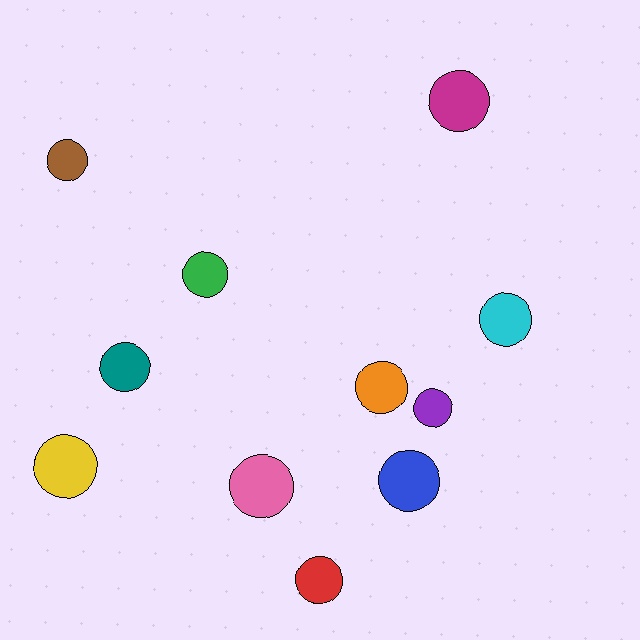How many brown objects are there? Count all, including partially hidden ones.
There is 1 brown object.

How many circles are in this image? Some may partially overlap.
There are 11 circles.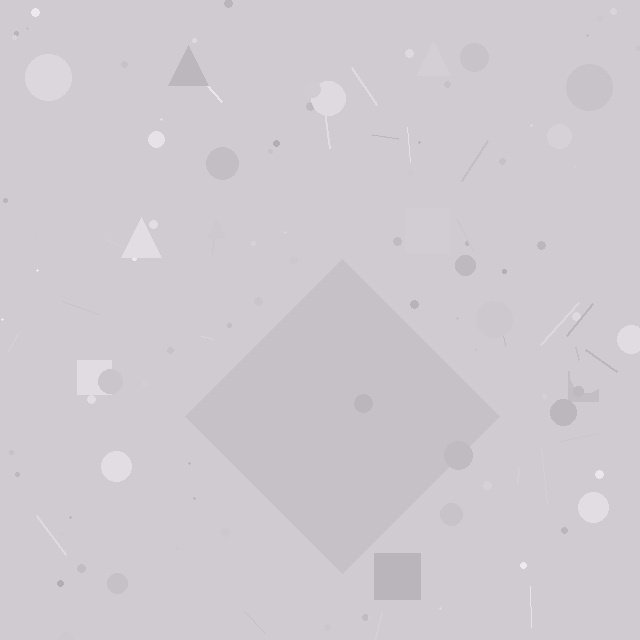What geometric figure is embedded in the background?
A diamond is embedded in the background.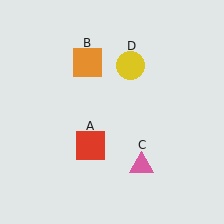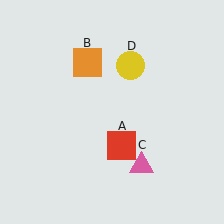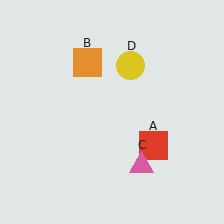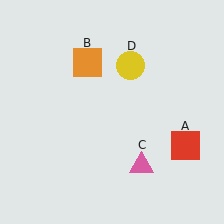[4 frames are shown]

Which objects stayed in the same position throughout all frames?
Orange square (object B) and pink triangle (object C) and yellow circle (object D) remained stationary.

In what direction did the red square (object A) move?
The red square (object A) moved right.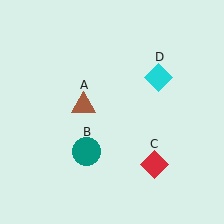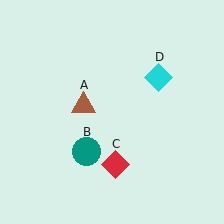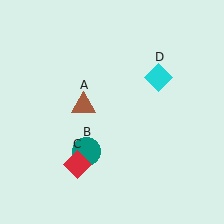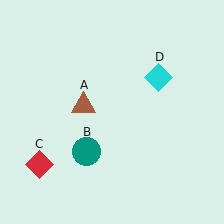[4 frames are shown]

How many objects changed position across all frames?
1 object changed position: red diamond (object C).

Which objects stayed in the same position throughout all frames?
Brown triangle (object A) and teal circle (object B) and cyan diamond (object D) remained stationary.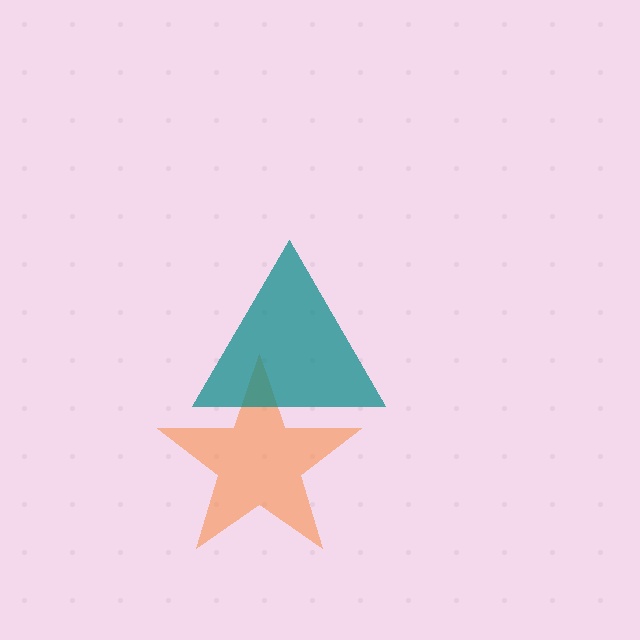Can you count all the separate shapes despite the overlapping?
Yes, there are 2 separate shapes.